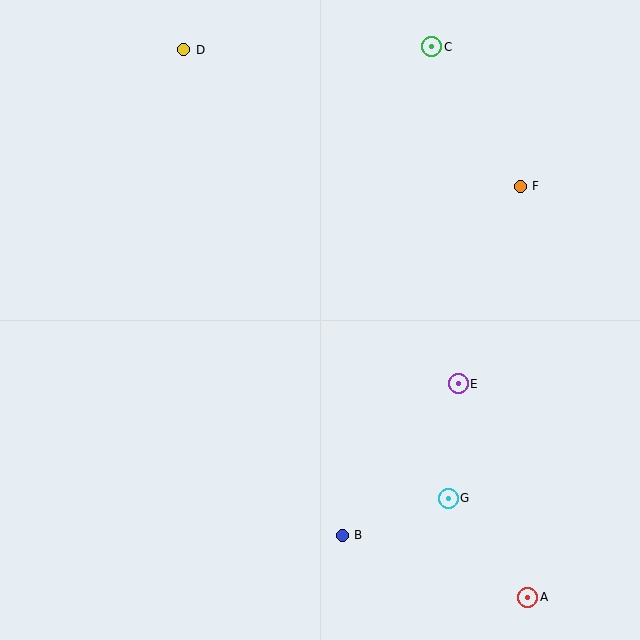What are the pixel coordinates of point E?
Point E is at (458, 384).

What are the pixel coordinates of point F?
Point F is at (520, 187).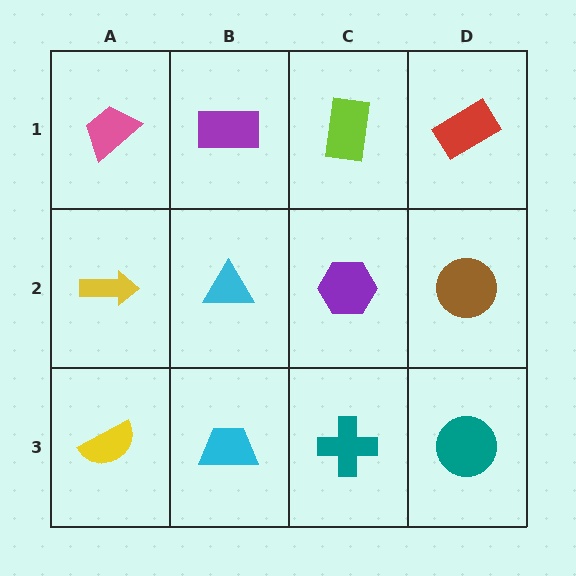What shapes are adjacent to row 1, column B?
A cyan triangle (row 2, column B), a pink trapezoid (row 1, column A), a lime rectangle (row 1, column C).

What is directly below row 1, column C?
A purple hexagon.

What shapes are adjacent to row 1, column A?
A yellow arrow (row 2, column A), a purple rectangle (row 1, column B).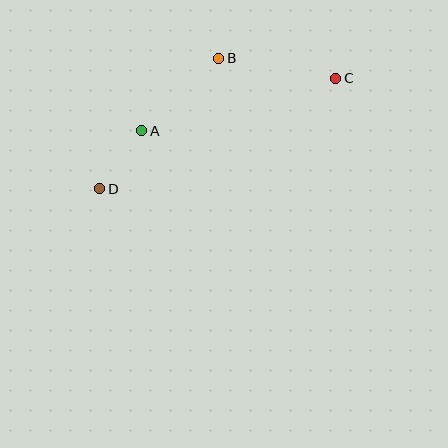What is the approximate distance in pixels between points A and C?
The distance between A and C is approximately 201 pixels.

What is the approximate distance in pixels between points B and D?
The distance between B and D is approximately 176 pixels.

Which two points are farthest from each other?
Points C and D are farthest from each other.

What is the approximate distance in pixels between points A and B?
The distance between A and B is approximately 106 pixels.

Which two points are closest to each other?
Points A and D are closest to each other.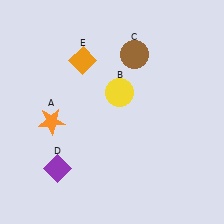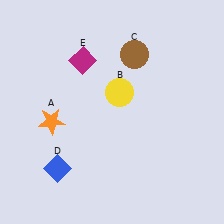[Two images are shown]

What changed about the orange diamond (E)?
In Image 1, E is orange. In Image 2, it changed to magenta.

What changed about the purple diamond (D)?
In Image 1, D is purple. In Image 2, it changed to blue.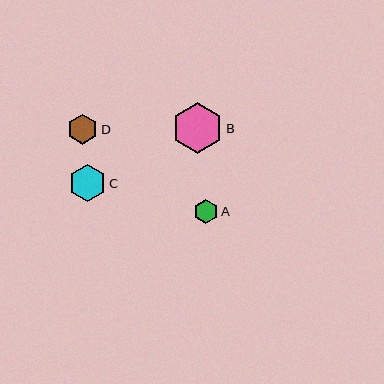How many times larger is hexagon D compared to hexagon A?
Hexagon D is approximately 1.2 times the size of hexagon A.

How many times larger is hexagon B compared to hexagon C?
Hexagon B is approximately 1.4 times the size of hexagon C.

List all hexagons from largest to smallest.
From largest to smallest: B, C, D, A.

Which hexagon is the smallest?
Hexagon A is the smallest with a size of approximately 24 pixels.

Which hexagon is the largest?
Hexagon B is the largest with a size of approximately 51 pixels.